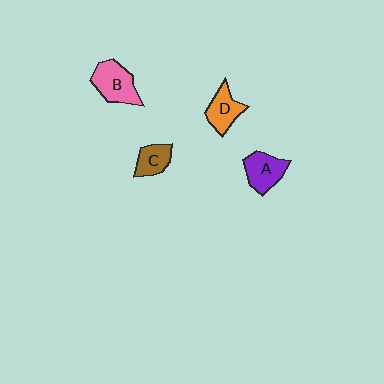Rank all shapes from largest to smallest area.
From largest to smallest: B (pink), A (purple), D (orange), C (brown).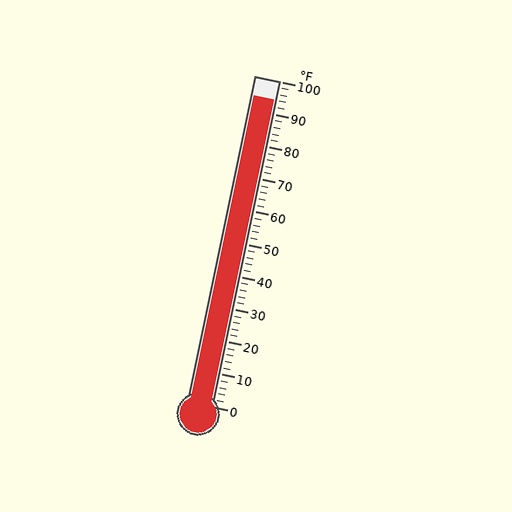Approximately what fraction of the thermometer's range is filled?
The thermometer is filled to approximately 95% of its range.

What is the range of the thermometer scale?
The thermometer scale ranges from 0°F to 100°F.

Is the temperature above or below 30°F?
The temperature is above 30°F.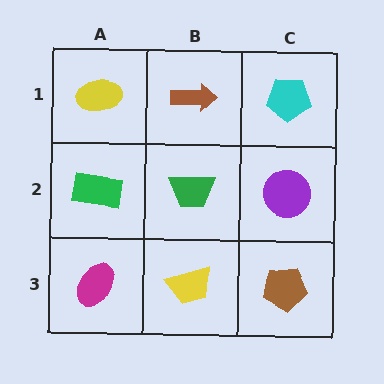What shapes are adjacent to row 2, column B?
A brown arrow (row 1, column B), a yellow trapezoid (row 3, column B), a green rectangle (row 2, column A), a purple circle (row 2, column C).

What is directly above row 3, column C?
A purple circle.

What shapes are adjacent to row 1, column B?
A green trapezoid (row 2, column B), a yellow ellipse (row 1, column A), a cyan pentagon (row 1, column C).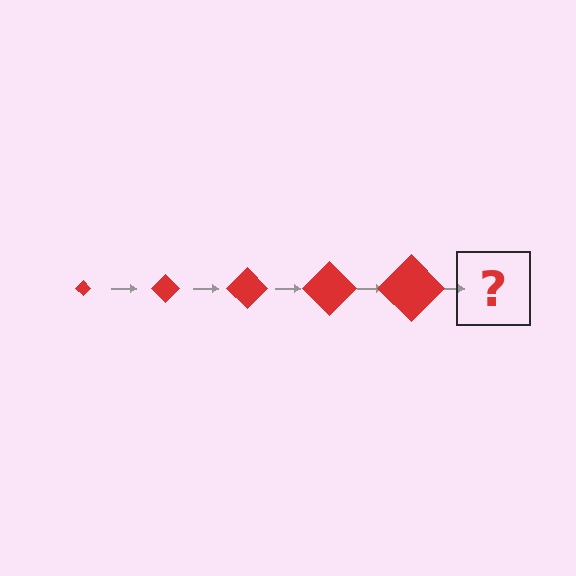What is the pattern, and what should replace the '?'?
The pattern is that the diamond gets progressively larger each step. The '?' should be a red diamond, larger than the previous one.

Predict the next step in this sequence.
The next step is a red diamond, larger than the previous one.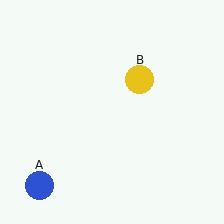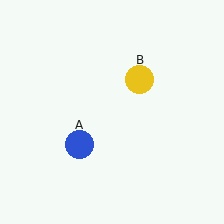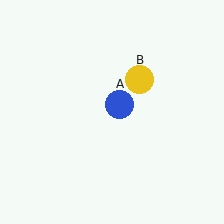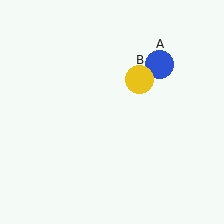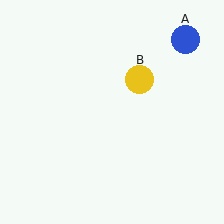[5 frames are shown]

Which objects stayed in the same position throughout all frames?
Yellow circle (object B) remained stationary.